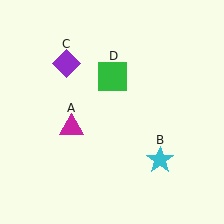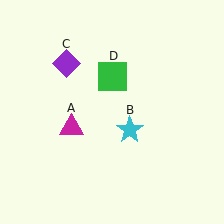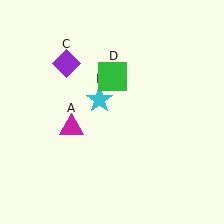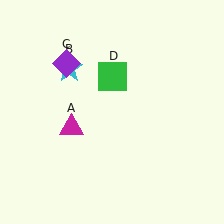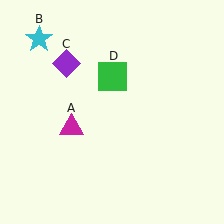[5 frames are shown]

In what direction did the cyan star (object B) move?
The cyan star (object B) moved up and to the left.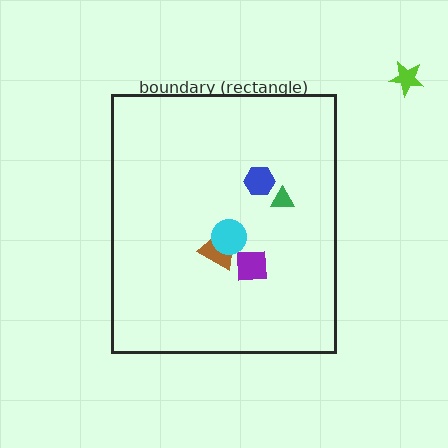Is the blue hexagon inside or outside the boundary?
Inside.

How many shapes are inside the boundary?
5 inside, 1 outside.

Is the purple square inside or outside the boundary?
Inside.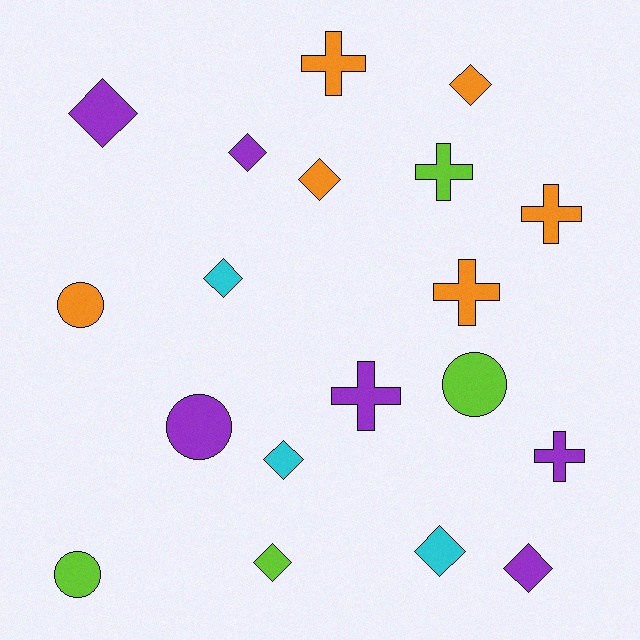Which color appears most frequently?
Orange, with 6 objects.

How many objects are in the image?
There are 19 objects.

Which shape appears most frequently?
Diamond, with 9 objects.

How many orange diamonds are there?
There are 2 orange diamonds.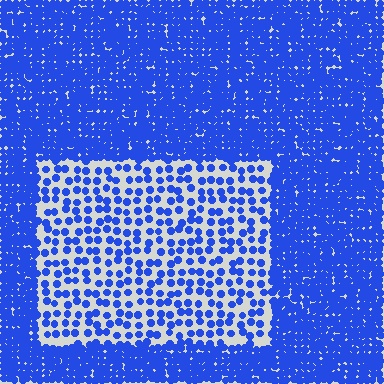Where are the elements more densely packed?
The elements are more densely packed outside the rectangle boundary.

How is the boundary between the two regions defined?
The boundary is defined by a change in element density (approximately 2.8x ratio). All elements are the same color, size, and shape.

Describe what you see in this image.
The image contains small blue elements arranged at two different densities. A rectangle-shaped region is visible where the elements are less densely packed than the surrounding area.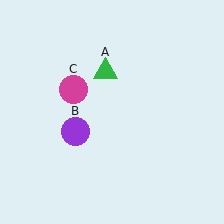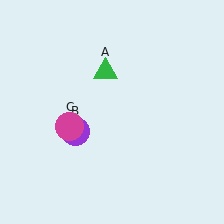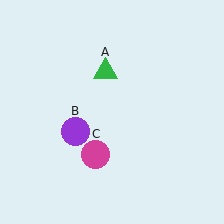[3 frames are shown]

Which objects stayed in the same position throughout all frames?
Green triangle (object A) and purple circle (object B) remained stationary.